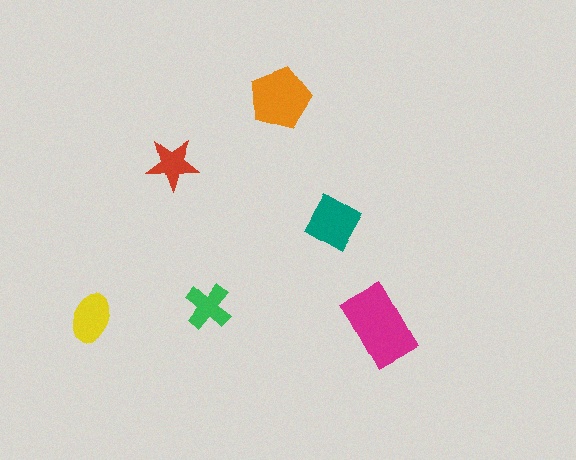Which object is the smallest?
The red star.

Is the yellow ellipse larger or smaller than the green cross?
Larger.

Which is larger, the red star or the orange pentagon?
The orange pentagon.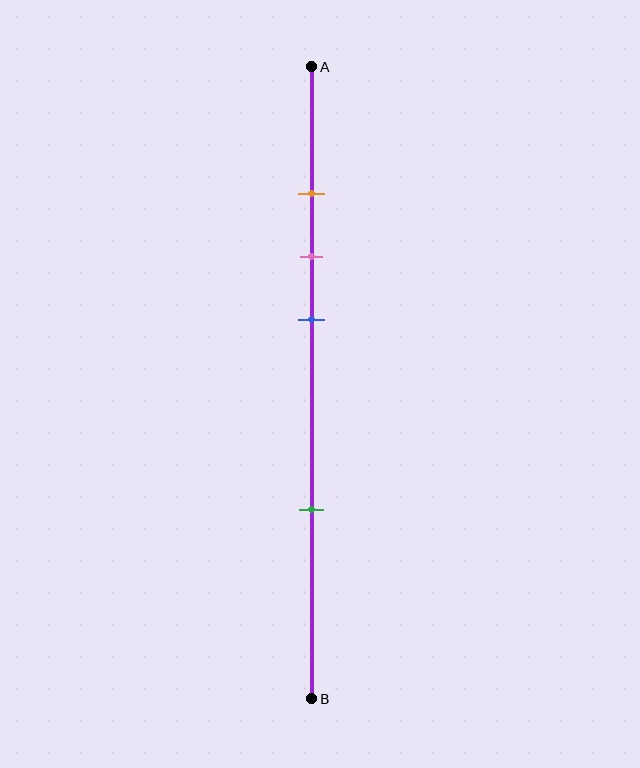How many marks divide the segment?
There are 4 marks dividing the segment.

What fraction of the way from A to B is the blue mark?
The blue mark is approximately 40% (0.4) of the way from A to B.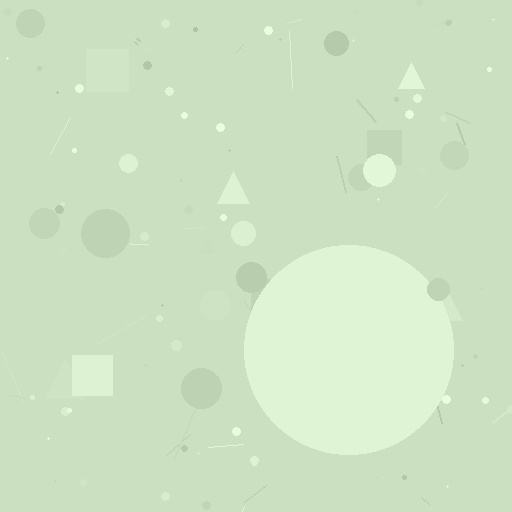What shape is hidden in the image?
A circle is hidden in the image.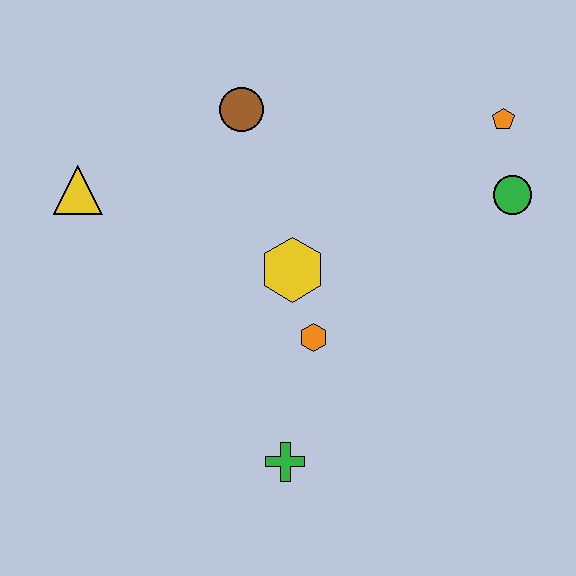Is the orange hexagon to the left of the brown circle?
No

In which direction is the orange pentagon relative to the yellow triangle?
The orange pentagon is to the right of the yellow triangle.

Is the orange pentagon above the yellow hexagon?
Yes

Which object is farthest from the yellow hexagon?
The orange pentagon is farthest from the yellow hexagon.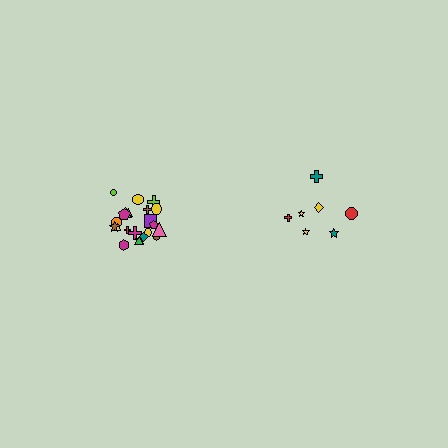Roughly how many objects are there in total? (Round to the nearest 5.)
Roughly 30 objects in total.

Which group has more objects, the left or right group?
The left group.